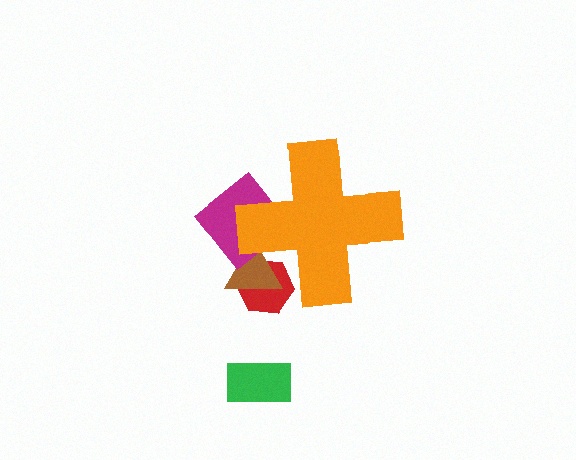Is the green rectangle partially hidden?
No, the green rectangle is fully visible.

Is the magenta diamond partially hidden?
Yes, the magenta diamond is partially hidden behind the orange cross.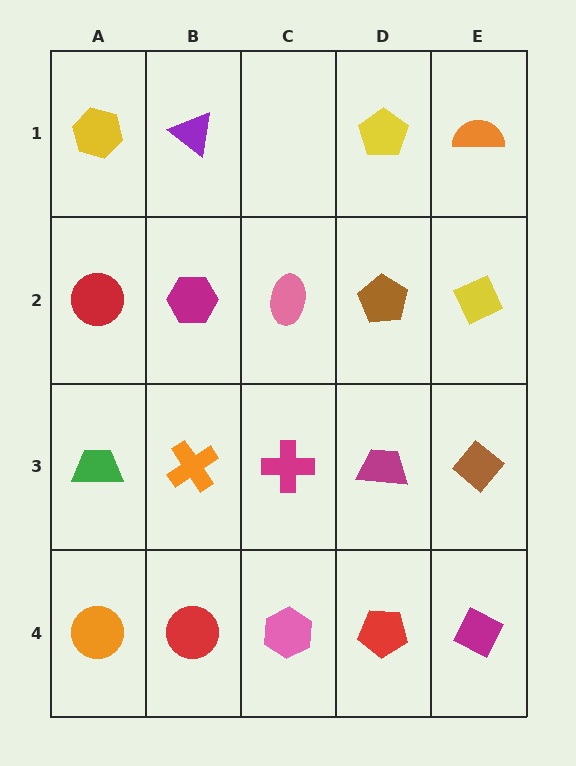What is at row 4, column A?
An orange circle.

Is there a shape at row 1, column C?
No, that cell is empty.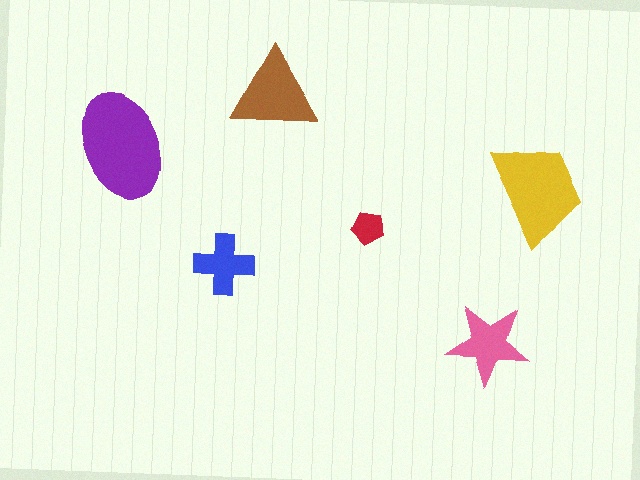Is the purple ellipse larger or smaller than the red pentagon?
Larger.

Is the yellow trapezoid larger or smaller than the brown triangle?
Larger.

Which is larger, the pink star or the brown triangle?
The brown triangle.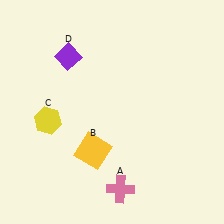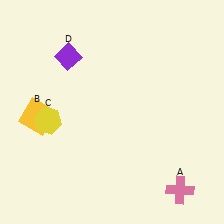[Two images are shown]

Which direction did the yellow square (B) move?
The yellow square (B) moved left.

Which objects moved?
The objects that moved are: the pink cross (A), the yellow square (B).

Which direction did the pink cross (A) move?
The pink cross (A) moved right.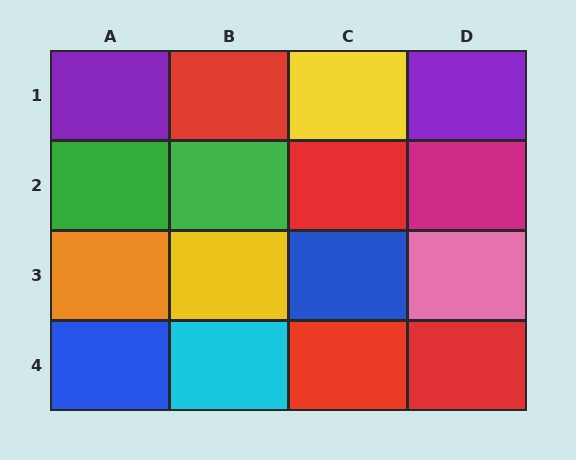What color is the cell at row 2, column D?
Magenta.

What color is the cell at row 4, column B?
Cyan.